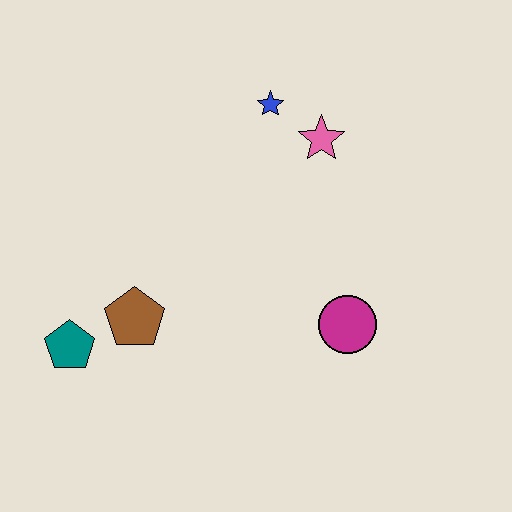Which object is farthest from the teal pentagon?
The pink star is farthest from the teal pentagon.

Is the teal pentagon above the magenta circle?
No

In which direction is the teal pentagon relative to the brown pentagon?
The teal pentagon is to the left of the brown pentagon.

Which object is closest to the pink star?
The blue star is closest to the pink star.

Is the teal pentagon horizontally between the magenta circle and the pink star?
No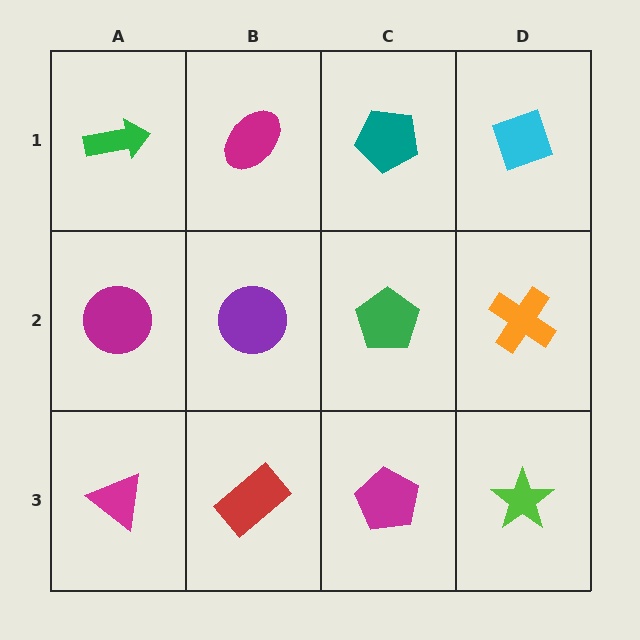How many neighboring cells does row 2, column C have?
4.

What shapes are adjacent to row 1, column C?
A green pentagon (row 2, column C), a magenta ellipse (row 1, column B), a cyan diamond (row 1, column D).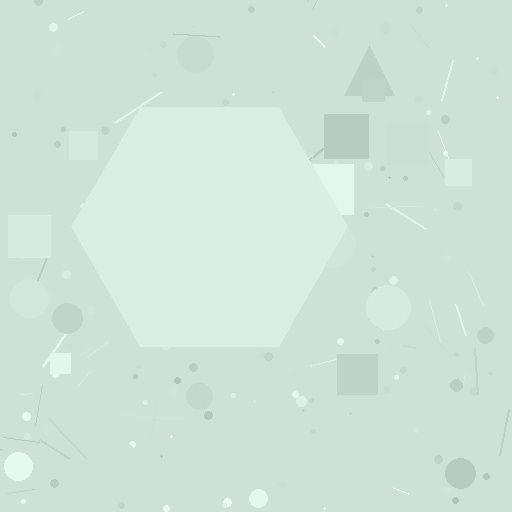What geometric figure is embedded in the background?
A hexagon is embedded in the background.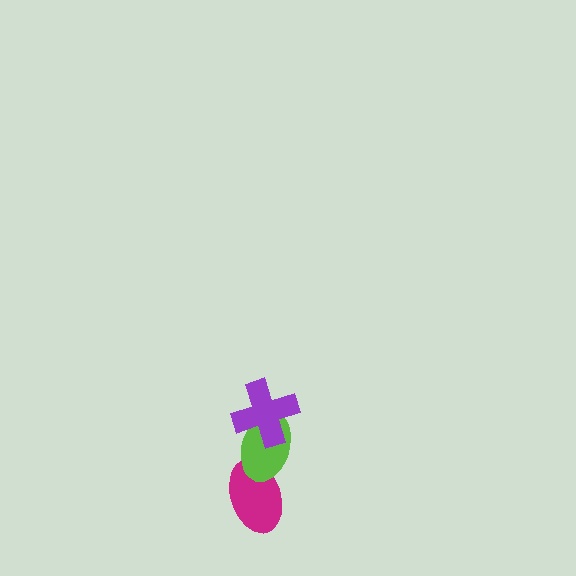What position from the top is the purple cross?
The purple cross is 1st from the top.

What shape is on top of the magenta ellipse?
The lime ellipse is on top of the magenta ellipse.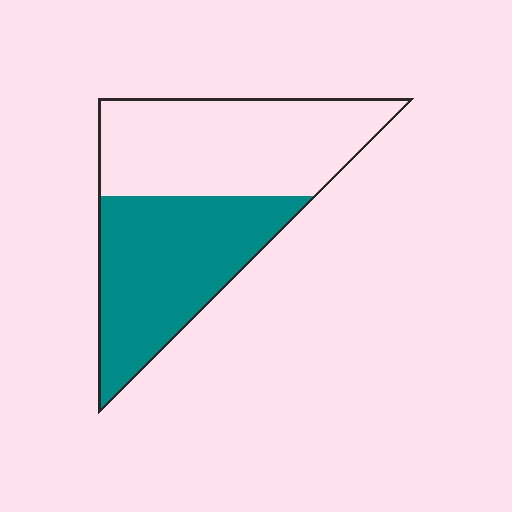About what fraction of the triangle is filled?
About one half (1/2).